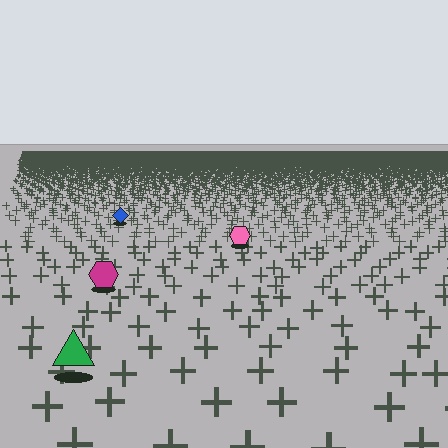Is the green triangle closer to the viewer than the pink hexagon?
Yes. The green triangle is closer — you can tell from the texture gradient: the ground texture is coarser near it.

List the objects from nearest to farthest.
From nearest to farthest: the green triangle, the magenta hexagon, the pink hexagon, the blue diamond.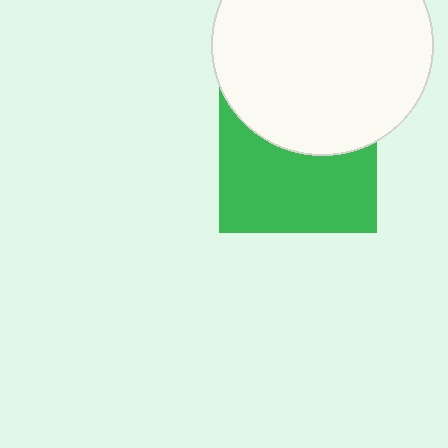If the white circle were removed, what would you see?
You would see the complete green square.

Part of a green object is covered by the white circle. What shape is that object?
It is a square.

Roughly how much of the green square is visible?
About half of it is visible (roughly 57%).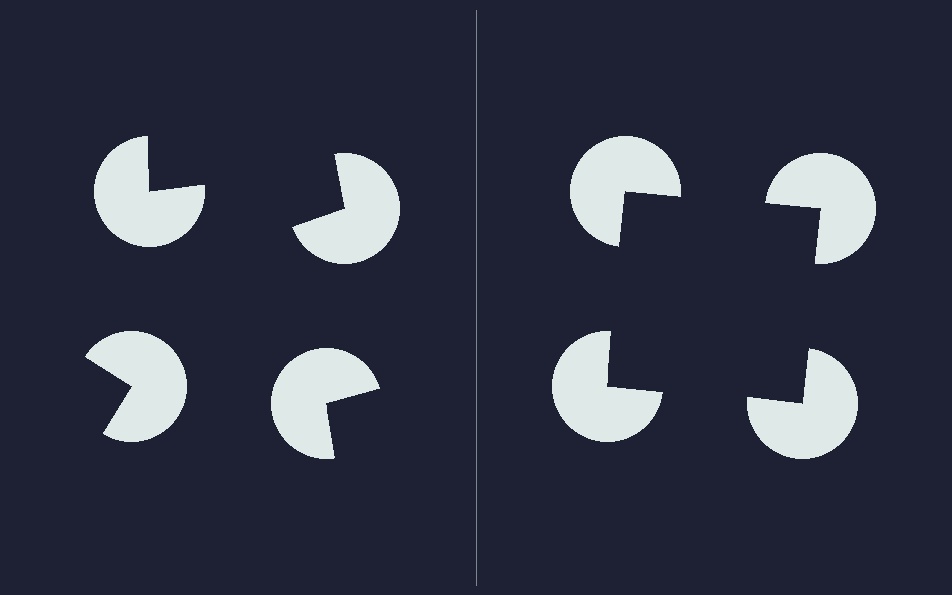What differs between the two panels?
The pac-man discs are positioned identically on both sides; only the wedge orientations differ. On the right they align to a square; on the left they are misaligned.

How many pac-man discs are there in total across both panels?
8 — 4 on each side.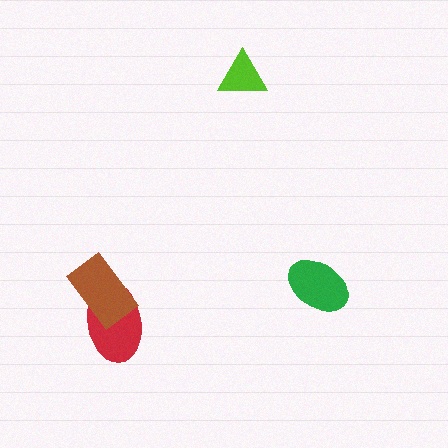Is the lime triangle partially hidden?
No, no other shape covers it.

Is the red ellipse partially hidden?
Yes, it is partially covered by another shape.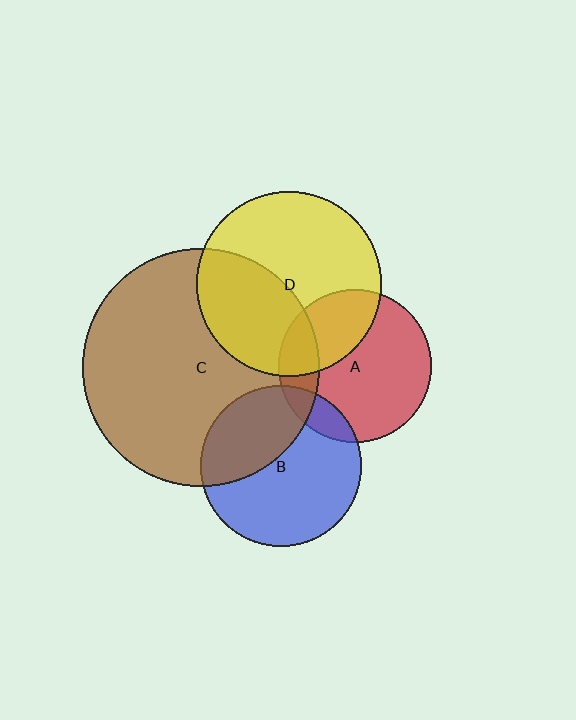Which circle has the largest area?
Circle C (brown).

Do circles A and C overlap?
Yes.